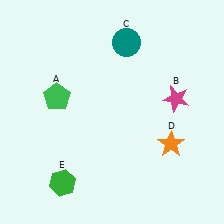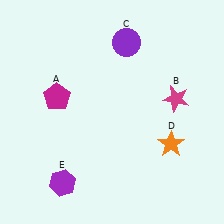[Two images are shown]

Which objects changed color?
A changed from green to magenta. C changed from teal to purple. E changed from green to purple.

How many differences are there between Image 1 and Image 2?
There are 3 differences between the two images.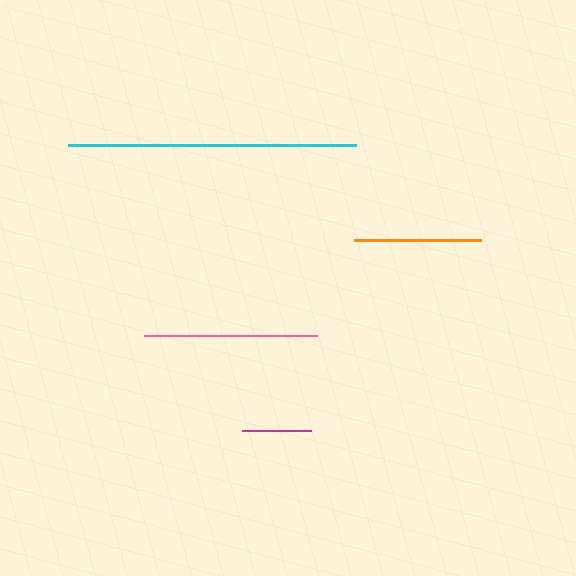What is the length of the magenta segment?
The magenta segment is approximately 70 pixels long.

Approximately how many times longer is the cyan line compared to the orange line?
The cyan line is approximately 2.3 times the length of the orange line.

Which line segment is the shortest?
The magenta line is the shortest at approximately 70 pixels.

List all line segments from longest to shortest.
From longest to shortest: cyan, pink, orange, magenta.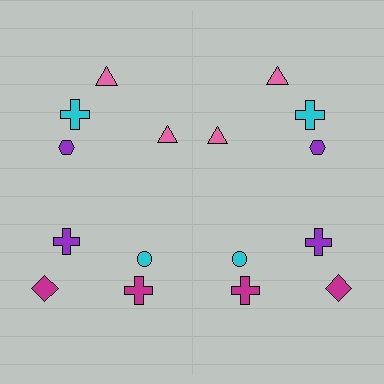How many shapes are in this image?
There are 16 shapes in this image.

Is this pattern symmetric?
Yes, this pattern has bilateral (reflection) symmetry.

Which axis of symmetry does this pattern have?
The pattern has a vertical axis of symmetry running through the center of the image.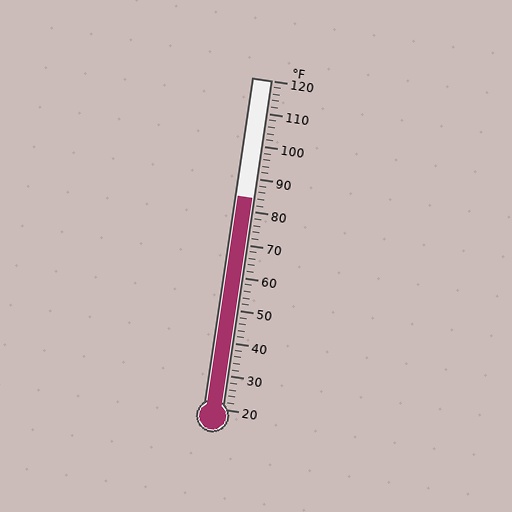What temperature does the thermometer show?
The thermometer shows approximately 84°F.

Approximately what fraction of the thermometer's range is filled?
The thermometer is filled to approximately 65% of its range.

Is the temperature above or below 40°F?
The temperature is above 40°F.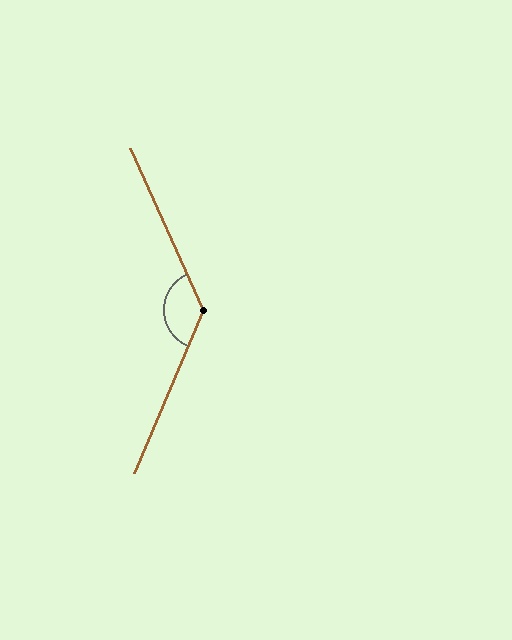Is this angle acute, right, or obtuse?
It is obtuse.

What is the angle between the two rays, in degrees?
Approximately 133 degrees.